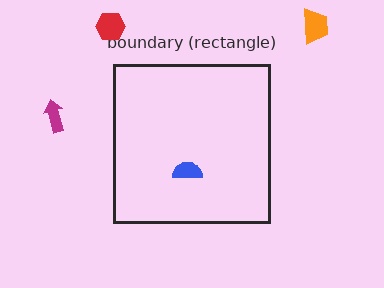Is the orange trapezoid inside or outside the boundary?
Outside.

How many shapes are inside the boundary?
1 inside, 3 outside.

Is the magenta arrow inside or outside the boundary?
Outside.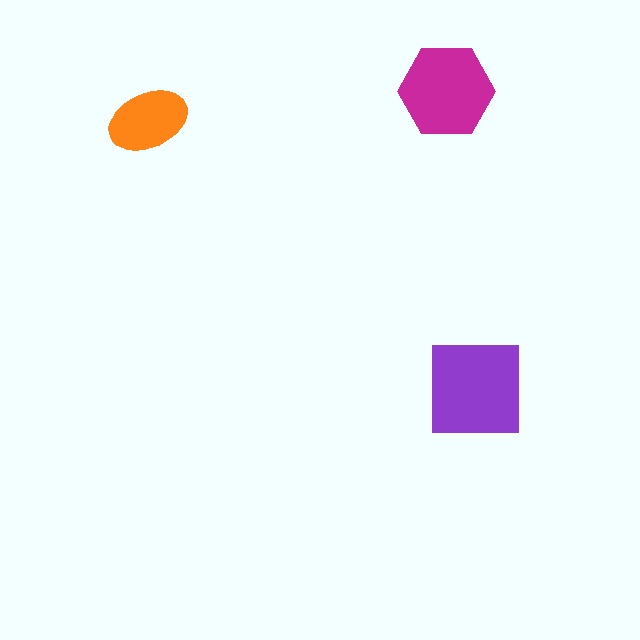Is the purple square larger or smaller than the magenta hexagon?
Larger.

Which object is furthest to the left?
The orange ellipse is leftmost.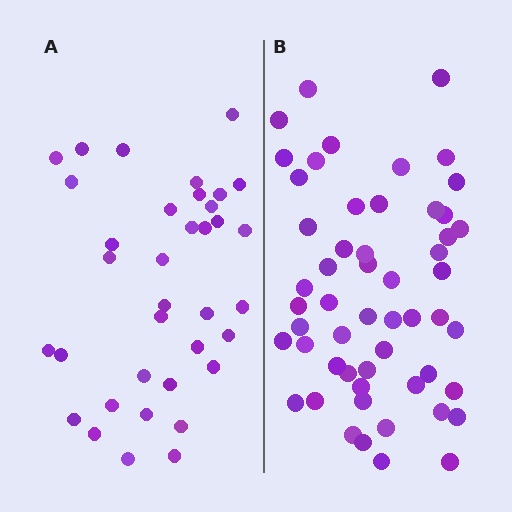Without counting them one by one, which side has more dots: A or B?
Region B (the right region) has more dots.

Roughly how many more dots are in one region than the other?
Region B has approximately 20 more dots than region A.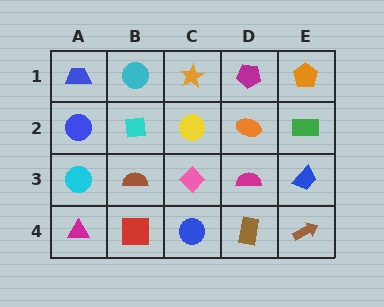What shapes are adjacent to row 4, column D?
A magenta semicircle (row 3, column D), a blue circle (row 4, column C), a brown arrow (row 4, column E).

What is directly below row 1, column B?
A cyan square.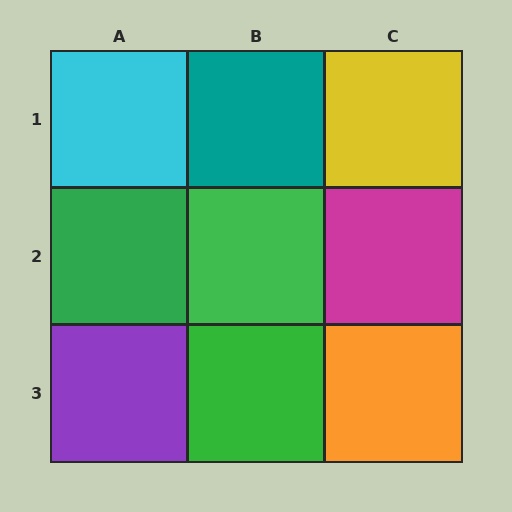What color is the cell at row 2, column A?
Green.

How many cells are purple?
1 cell is purple.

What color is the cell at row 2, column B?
Green.